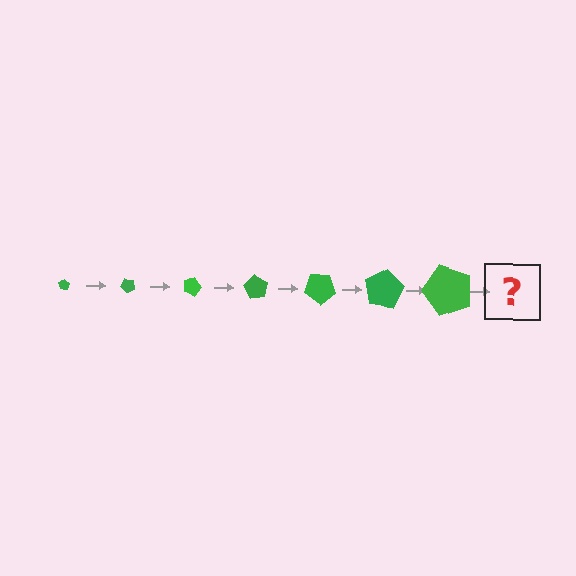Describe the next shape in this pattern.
It should be a pentagon, larger than the previous one and rotated 315 degrees from the start.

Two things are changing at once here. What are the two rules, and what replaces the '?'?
The two rules are that the pentagon grows larger each step and it rotates 45 degrees each step. The '?' should be a pentagon, larger than the previous one and rotated 315 degrees from the start.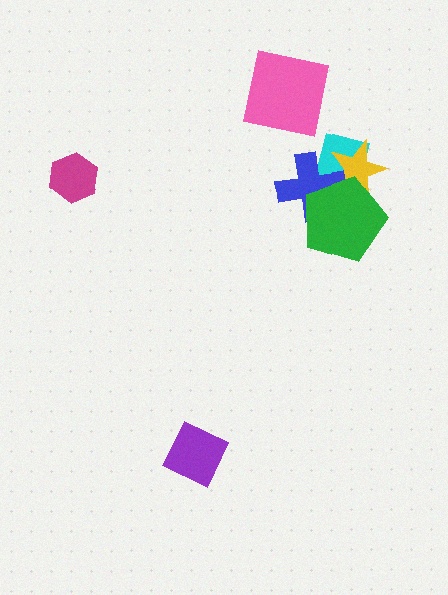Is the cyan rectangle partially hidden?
Yes, it is partially covered by another shape.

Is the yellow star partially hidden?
Yes, it is partially covered by another shape.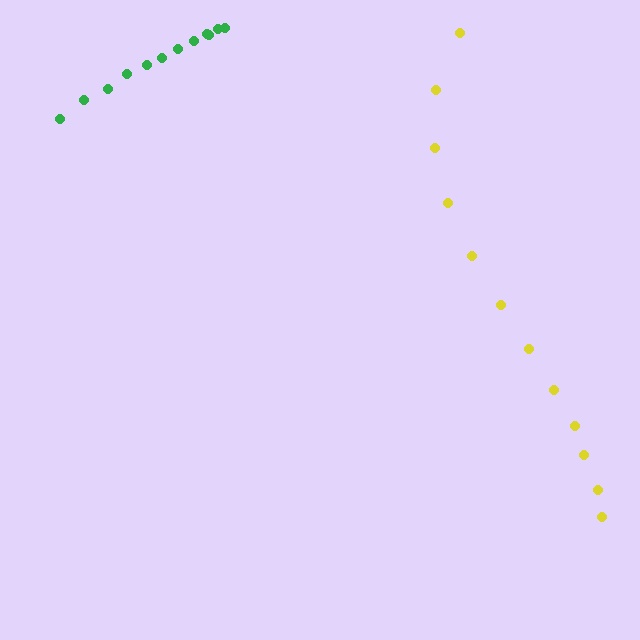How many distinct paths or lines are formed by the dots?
There are 2 distinct paths.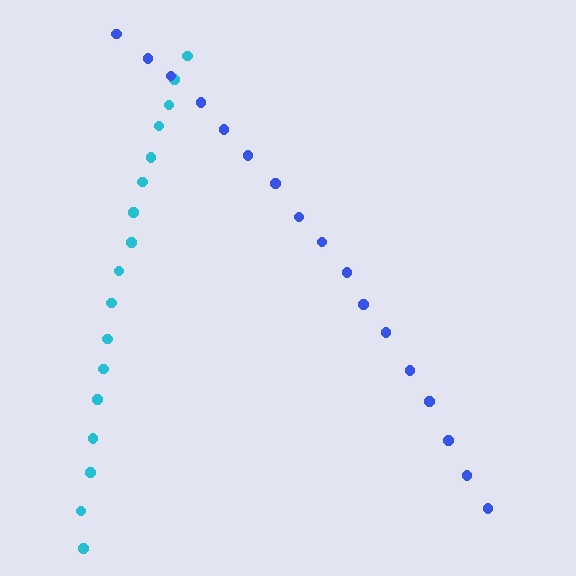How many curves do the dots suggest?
There are 2 distinct paths.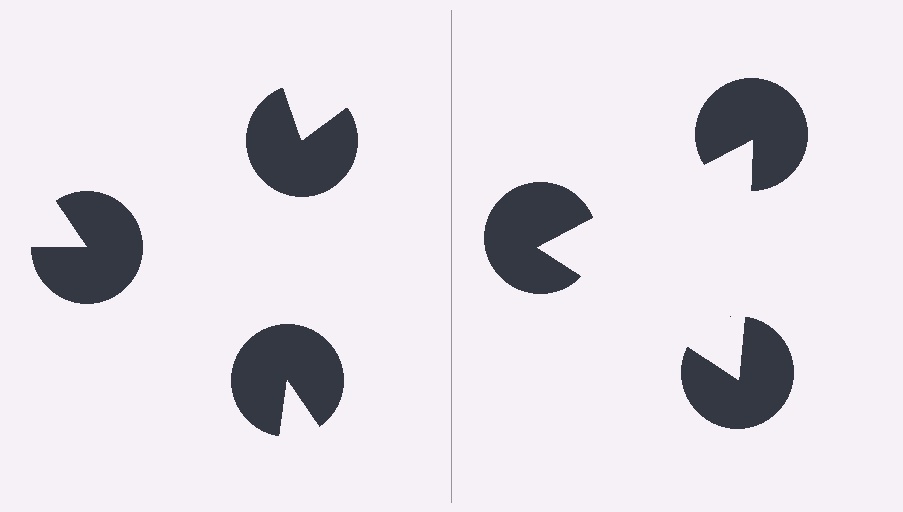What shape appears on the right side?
An illusory triangle.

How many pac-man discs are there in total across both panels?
6 — 3 on each side.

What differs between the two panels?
The pac-man discs are positioned identically on both sides; only the wedge orientations differ. On the right they align to a triangle; on the left they are misaligned.